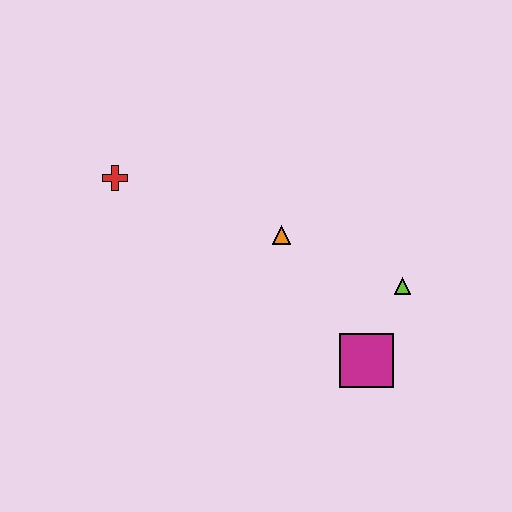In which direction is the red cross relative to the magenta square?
The red cross is to the left of the magenta square.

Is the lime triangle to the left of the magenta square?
No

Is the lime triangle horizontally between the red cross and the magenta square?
No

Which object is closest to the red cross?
The orange triangle is closest to the red cross.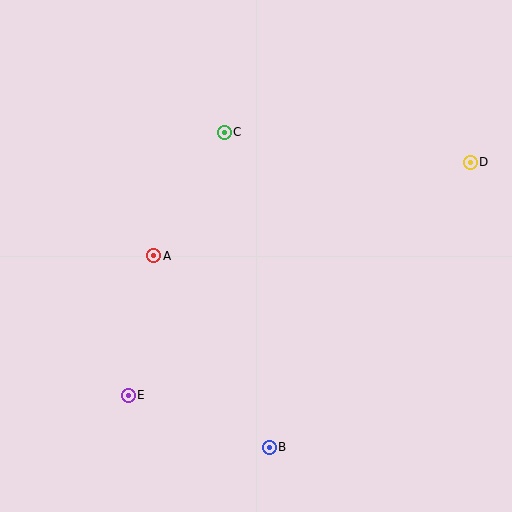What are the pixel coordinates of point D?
Point D is at (470, 162).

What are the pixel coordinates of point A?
Point A is at (154, 256).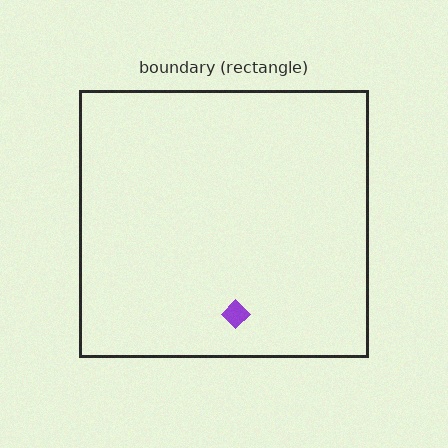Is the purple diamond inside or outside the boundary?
Inside.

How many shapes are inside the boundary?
1 inside, 0 outside.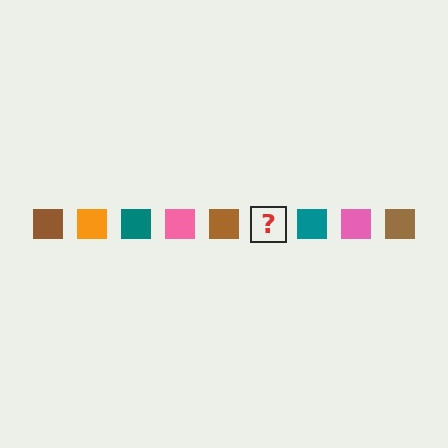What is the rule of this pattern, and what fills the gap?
The rule is that the pattern cycles through brown, orange, teal, pink squares. The gap should be filled with an orange square.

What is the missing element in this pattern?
The missing element is an orange square.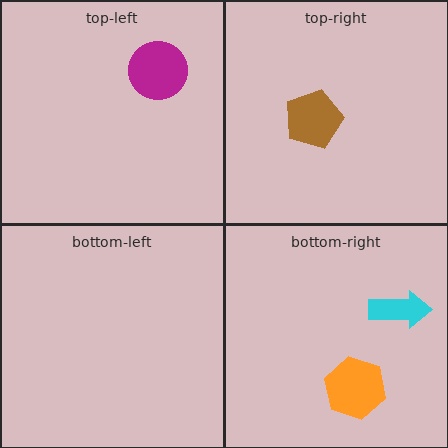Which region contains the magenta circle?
The top-left region.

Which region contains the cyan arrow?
The bottom-right region.